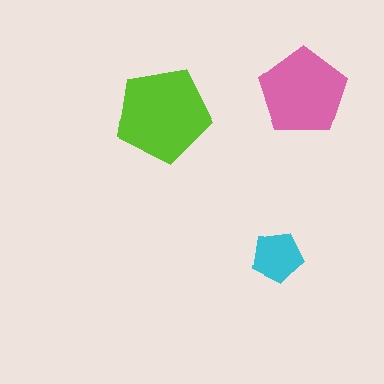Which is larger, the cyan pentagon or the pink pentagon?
The pink one.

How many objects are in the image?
There are 3 objects in the image.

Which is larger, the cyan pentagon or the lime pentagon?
The lime one.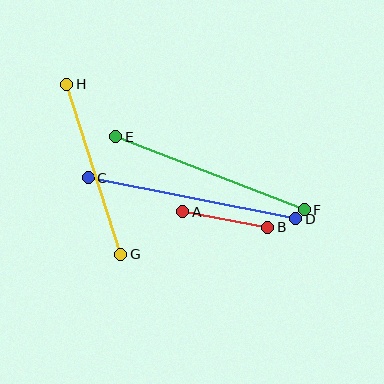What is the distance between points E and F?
The distance is approximately 202 pixels.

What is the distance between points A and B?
The distance is approximately 87 pixels.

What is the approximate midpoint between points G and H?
The midpoint is at approximately (94, 169) pixels.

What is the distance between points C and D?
The distance is approximately 212 pixels.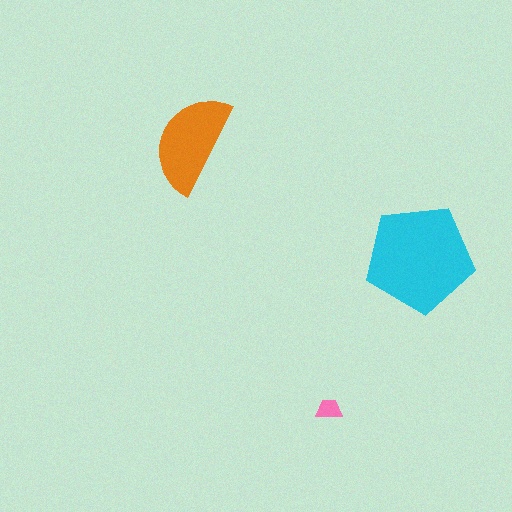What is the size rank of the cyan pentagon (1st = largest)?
1st.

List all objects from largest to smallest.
The cyan pentagon, the orange semicircle, the pink trapezoid.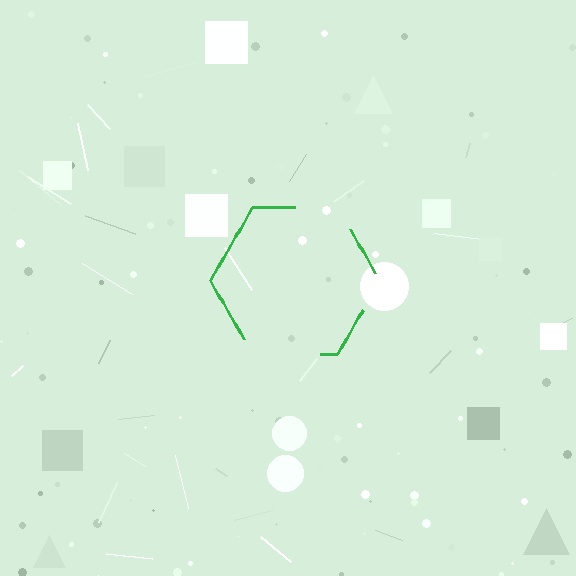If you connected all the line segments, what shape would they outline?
They would outline a hexagon.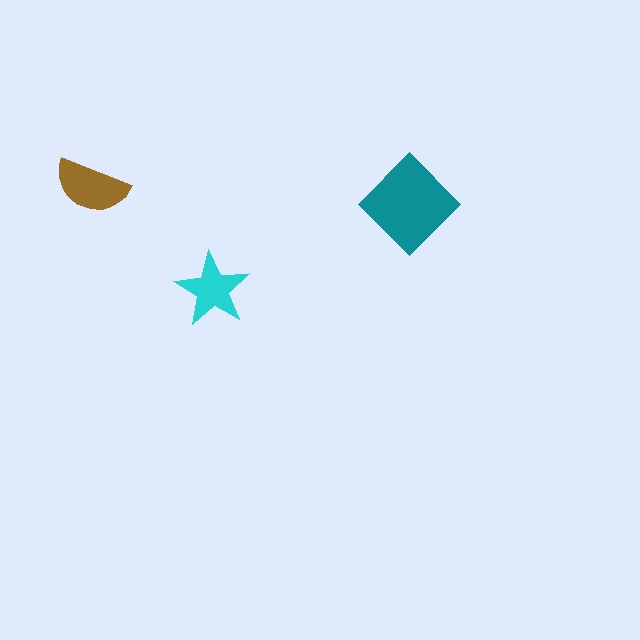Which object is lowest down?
The cyan star is bottommost.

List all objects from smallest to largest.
The cyan star, the brown semicircle, the teal diamond.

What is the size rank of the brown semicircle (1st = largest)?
2nd.